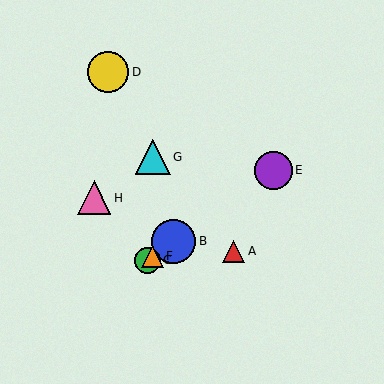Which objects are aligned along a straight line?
Objects B, C, E, F are aligned along a straight line.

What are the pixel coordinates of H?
Object H is at (94, 198).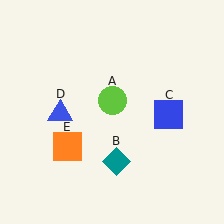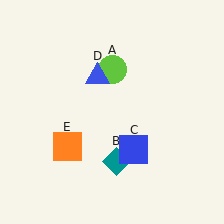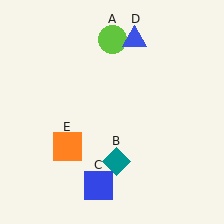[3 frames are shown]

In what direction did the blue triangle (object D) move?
The blue triangle (object D) moved up and to the right.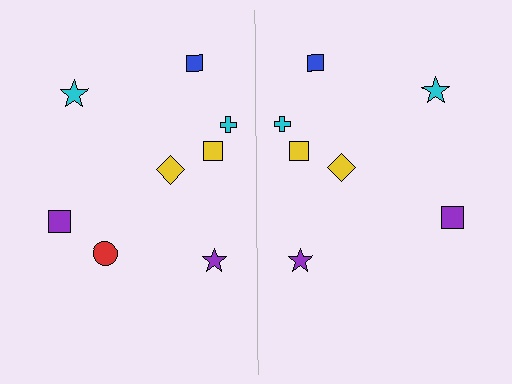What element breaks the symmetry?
A red circle is missing from the right side.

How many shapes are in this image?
There are 15 shapes in this image.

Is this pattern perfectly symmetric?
No, the pattern is not perfectly symmetric. A red circle is missing from the right side.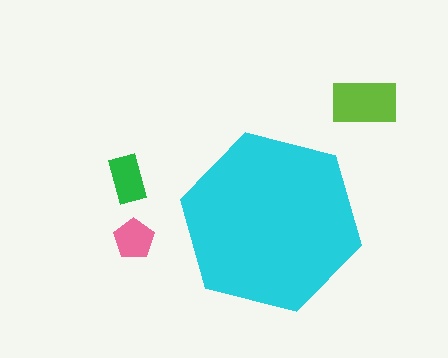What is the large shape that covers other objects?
A cyan hexagon.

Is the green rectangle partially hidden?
No, the green rectangle is fully visible.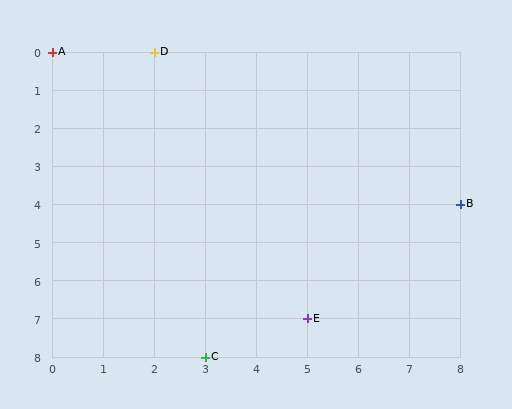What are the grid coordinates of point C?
Point C is at grid coordinates (3, 8).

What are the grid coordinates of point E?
Point E is at grid coordinates (5, 7).